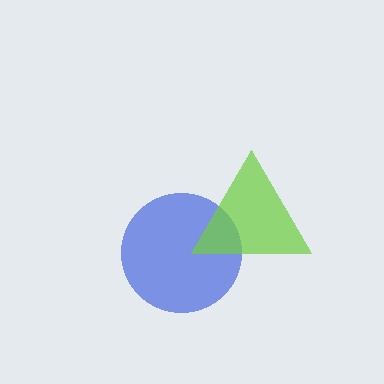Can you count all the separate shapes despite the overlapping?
Yes, there are 2 separate shapes.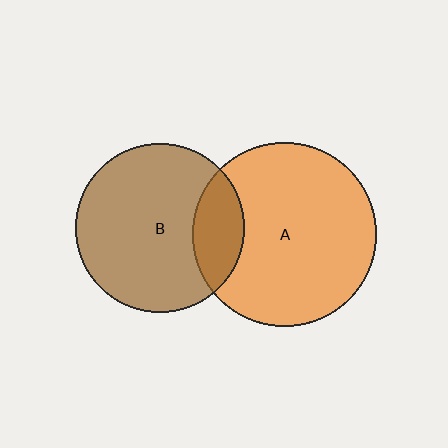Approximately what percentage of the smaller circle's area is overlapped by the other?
Approximately 20%.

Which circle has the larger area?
Circle A (orange).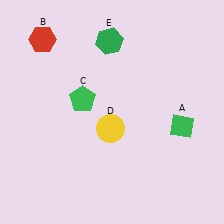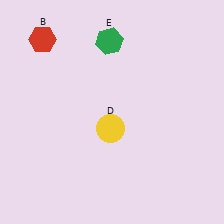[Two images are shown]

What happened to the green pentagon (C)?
The green pentagon (C) was removed in Image 2. It was in the top-left area of Image 1.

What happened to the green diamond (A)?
The green diamond (A) was removed in Image 2. It was in the bottom-right area of Image 1.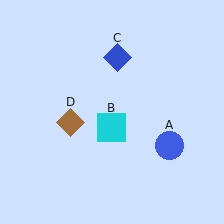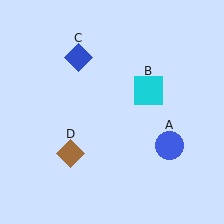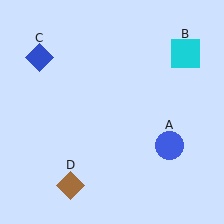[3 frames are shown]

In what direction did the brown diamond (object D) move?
The brown diamond (object D) moved down.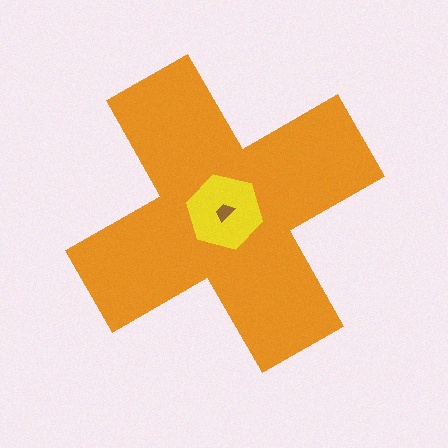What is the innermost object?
The brown trapezoid.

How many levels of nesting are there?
3.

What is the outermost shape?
The orange cross.